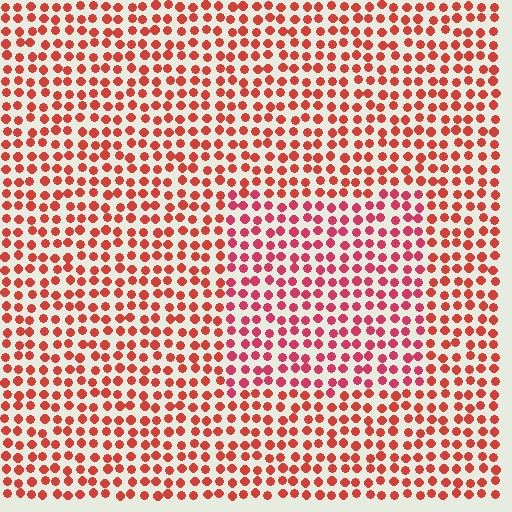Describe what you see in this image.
The image is filled with small red elements in a uniform arrangement. A rectangle-shaped region is visible where the elements are tinted to a slightly different hue, forming a subtle color boundary.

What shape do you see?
I see a rectangle.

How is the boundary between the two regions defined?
The boundary is defined purely by a slight shift in hue (about 22 degrees). Spacing, size, and orientation are identical on both sides.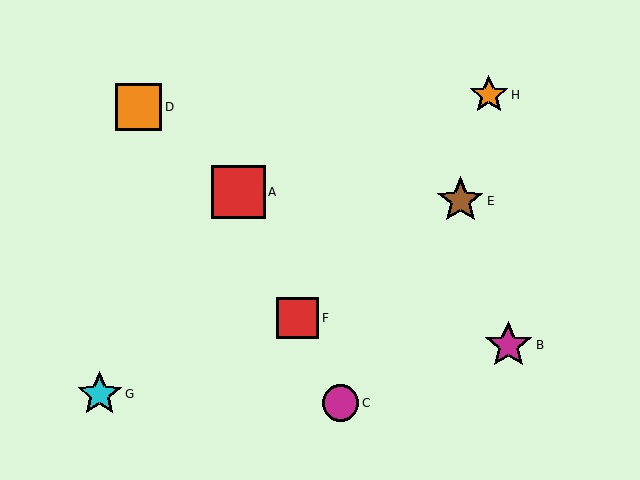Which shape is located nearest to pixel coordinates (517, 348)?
The magenta star (labeled B) at (508, 345) is nearest to that location.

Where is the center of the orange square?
The center of the orange square is at (139, 107).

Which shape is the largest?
The red square (labeled A) is the largest.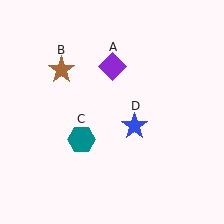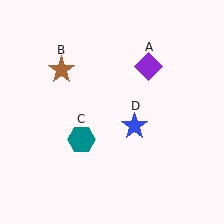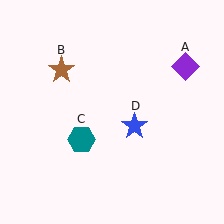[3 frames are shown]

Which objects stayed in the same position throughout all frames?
Brown star (object B) and teal hexagon (object C) and blue star (object D) remained stationary.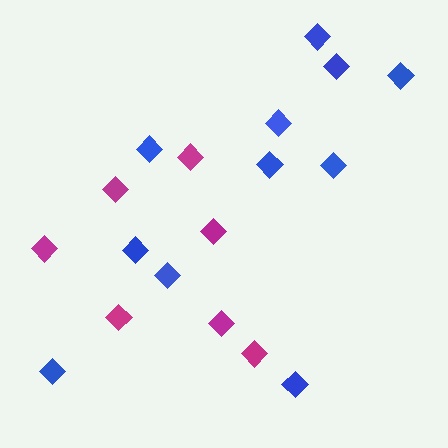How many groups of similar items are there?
There are 2 groups: one group of blue diamonds (11) and one group of magenta diamonds (7).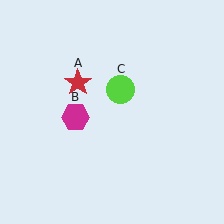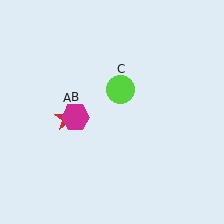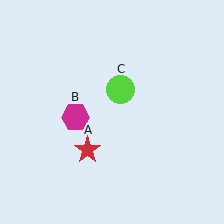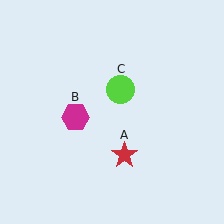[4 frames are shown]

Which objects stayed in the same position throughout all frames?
Magenta hexagon (object B) and lime circle (object C) remained stationary.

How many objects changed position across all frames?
1 object changed position: red star (object A).